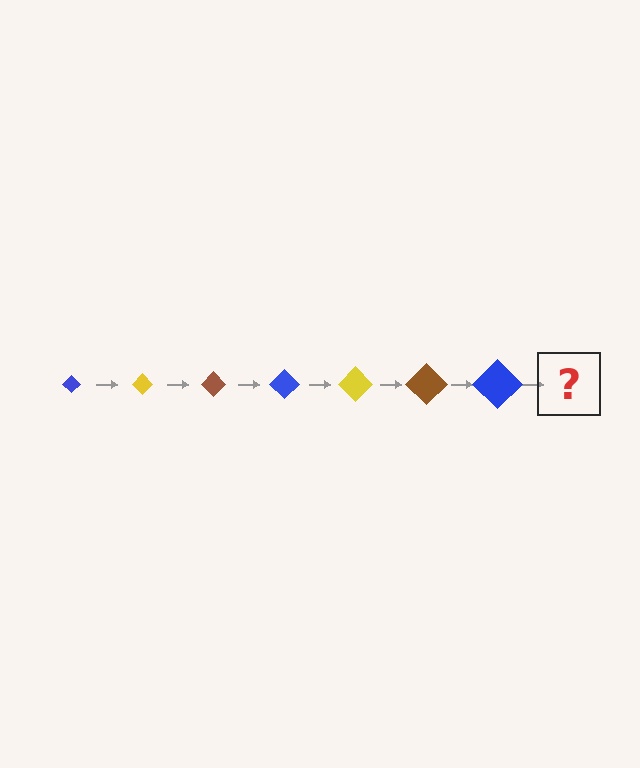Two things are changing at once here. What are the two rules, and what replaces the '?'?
The two rules are that the diamond grows larger each step and the color cycles through blue, yellow, and brown. The '?' should be a yellow diamond, larger than the previous one.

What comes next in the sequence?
The next element should be a yellow diamond, larger than the previous one.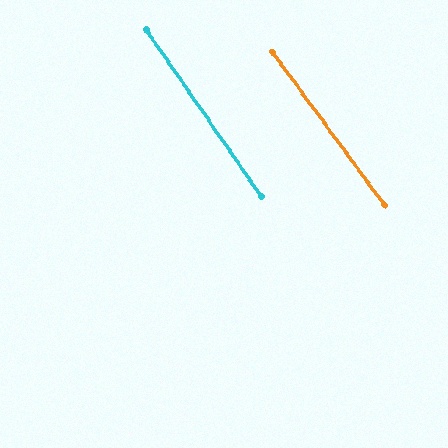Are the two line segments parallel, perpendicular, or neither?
Parallel — their directions differ by only 1.6°.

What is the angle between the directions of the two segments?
Approximately 2 degrees.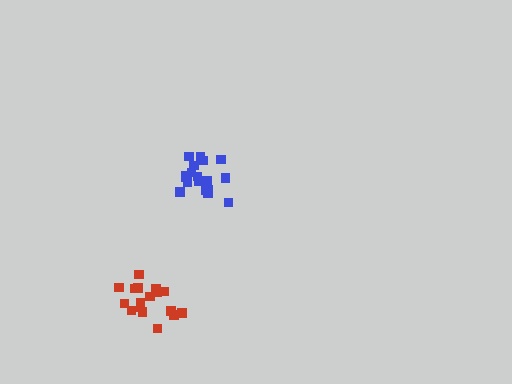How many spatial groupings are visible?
There are 2 spatial groupings.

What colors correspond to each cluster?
The clusters are colored: blue, red.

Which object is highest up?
The blue cluster is topmost.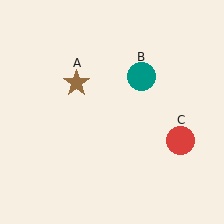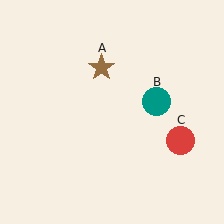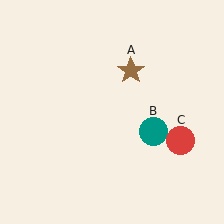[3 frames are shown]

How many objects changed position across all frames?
2 objects changed position: brown star (object A), teal circle (object B).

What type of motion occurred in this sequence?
The brown star (object A), teal circle (object B) rotated clockwise around the center of the scene.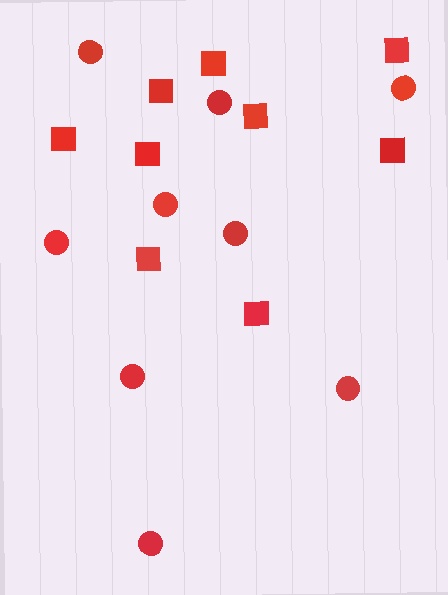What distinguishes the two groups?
There are 2 groups: one group of circles (9) and one group of squares (9).